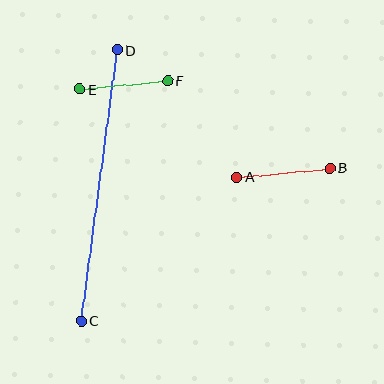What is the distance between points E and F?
The distance is approximately 88 pixels.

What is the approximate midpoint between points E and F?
The midpoint is at approximately (124, 85) pixels.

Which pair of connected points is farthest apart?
Points C and D are farthest apart.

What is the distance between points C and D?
The distance is approximately 273 pixels.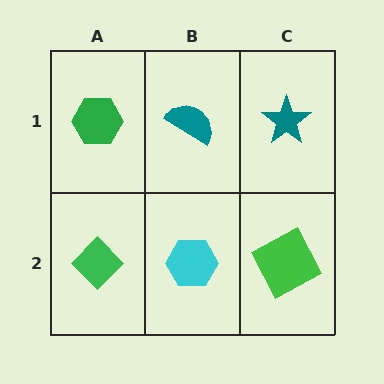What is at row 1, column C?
A teal star.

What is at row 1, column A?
A green hexagon.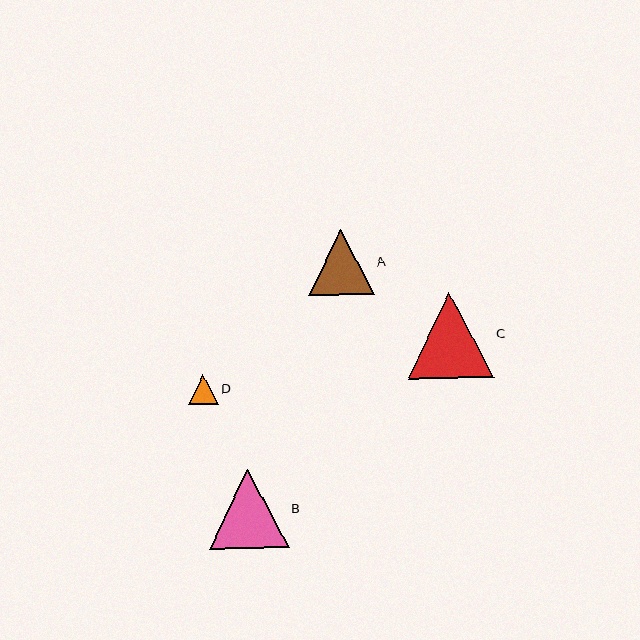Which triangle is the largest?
Triangle C is the largest with a size of approximately 86 pixels.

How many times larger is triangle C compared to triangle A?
Triangle C is approximately 1.3 times the size of triangle A.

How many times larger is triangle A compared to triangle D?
Triangle A is approximately 2.2 times the size of triangle D.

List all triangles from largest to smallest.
From largest to smallest: C, B, A, D.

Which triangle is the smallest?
Triangle D is the smallest with a size of approximately 30 pixels.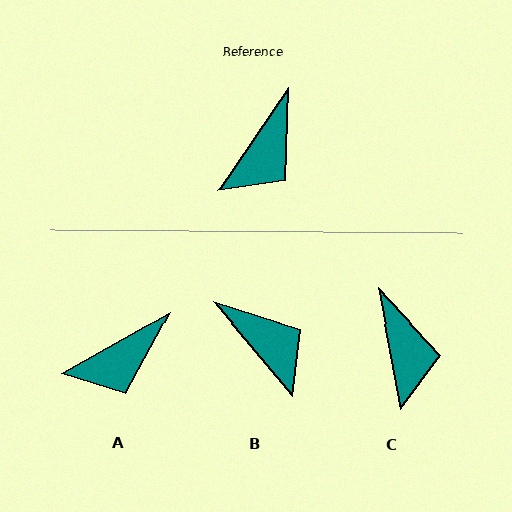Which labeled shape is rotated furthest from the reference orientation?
B, about 74 degrees away.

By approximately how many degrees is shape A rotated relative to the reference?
Approximately 26 degrees clockwise.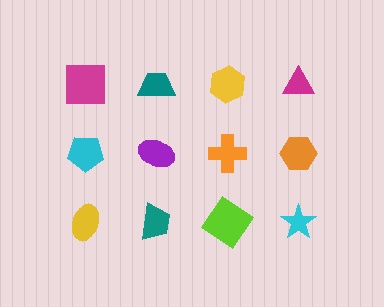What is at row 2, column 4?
An orange hexagon.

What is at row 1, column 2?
A teal trapezoid.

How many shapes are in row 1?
4 shapes.